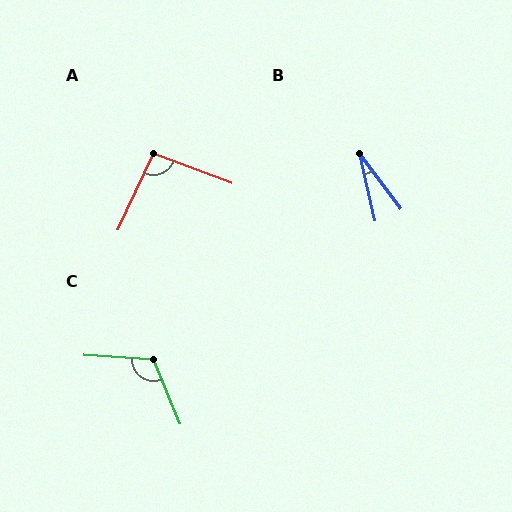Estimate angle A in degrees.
Approximately 94 degrees.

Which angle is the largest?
C, at approximately 115 degrees.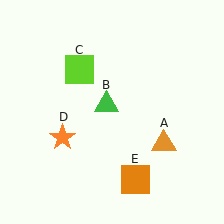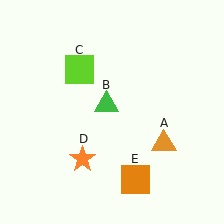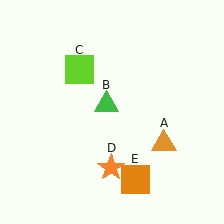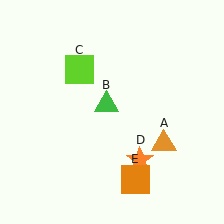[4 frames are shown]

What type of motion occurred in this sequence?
The orange star (object D) rotated counterclockwise around the center of the scene.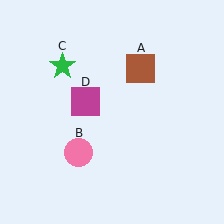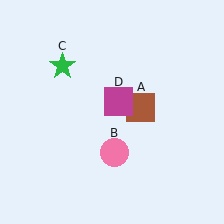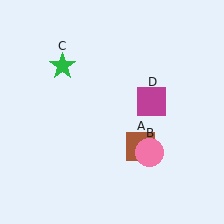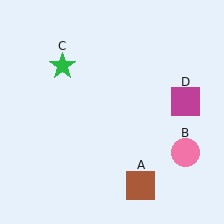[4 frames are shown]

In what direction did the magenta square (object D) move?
The magenta square (object D) moved right.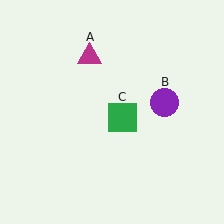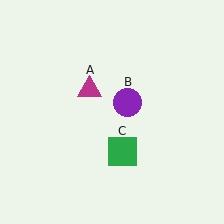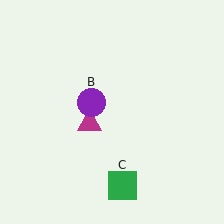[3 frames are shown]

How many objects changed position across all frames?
3 objects changed position: magenta triangle (object A), purple circle (object B), green square (object C).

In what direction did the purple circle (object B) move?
The purple circle (object B) moved left.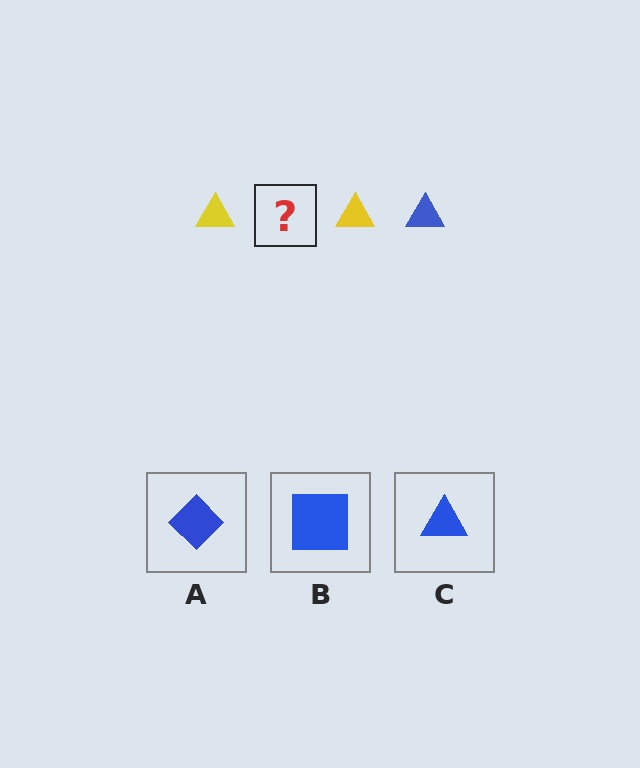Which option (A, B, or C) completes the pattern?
C.